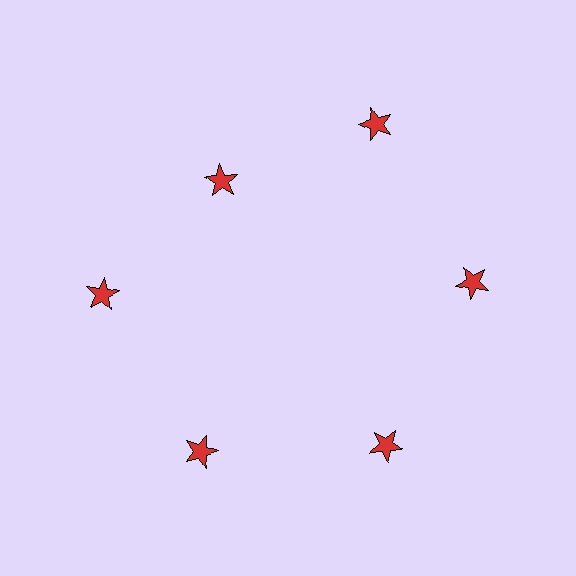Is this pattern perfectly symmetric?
No. The 6 red stars are arranged in a ring, but one element near the 11 o'clock position is pulled inward toward the center, breaking the 6-fold rotational symmetry.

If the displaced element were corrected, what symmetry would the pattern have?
It would have 6-fold rotational symmetry — the pattern would map onto itself every 60 degrees.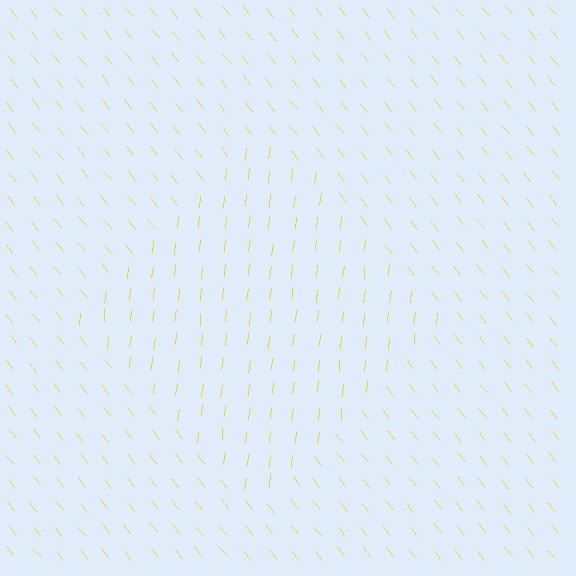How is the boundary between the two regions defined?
The boundary is defined purely by a change in line orientation (approximately 45 degrees difference). All lines are the same color and thickness.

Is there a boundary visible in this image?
Yes, there is a texture boundary formed by a change in line orientation.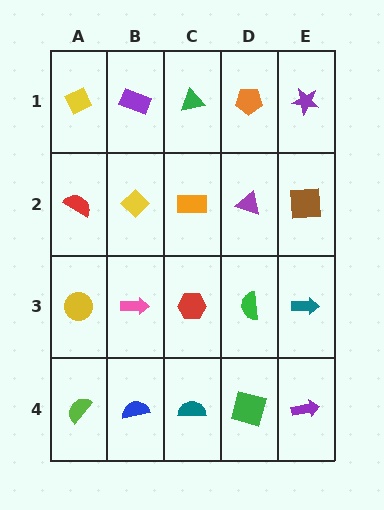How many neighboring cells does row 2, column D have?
4.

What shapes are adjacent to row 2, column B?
A purple rectangle (row 1, column B), a pink arrow (row 3, column B), a red semicircle (row 2, column A), an orange rectangle (row 2, column C).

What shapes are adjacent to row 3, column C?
An orange rectangle (row 2, column C), a teal semicircle (row 4, column C), a pink arrow (row 3, column B), a green semicircle (row 3, column D).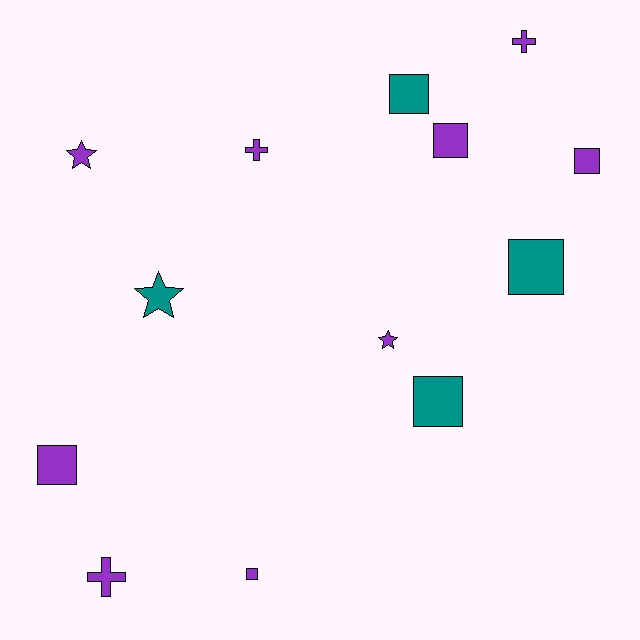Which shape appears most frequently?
Square, with 7 objects.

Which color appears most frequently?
Purple, with 9 objects.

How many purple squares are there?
There are 4 purple squares.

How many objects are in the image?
There are 13 objects.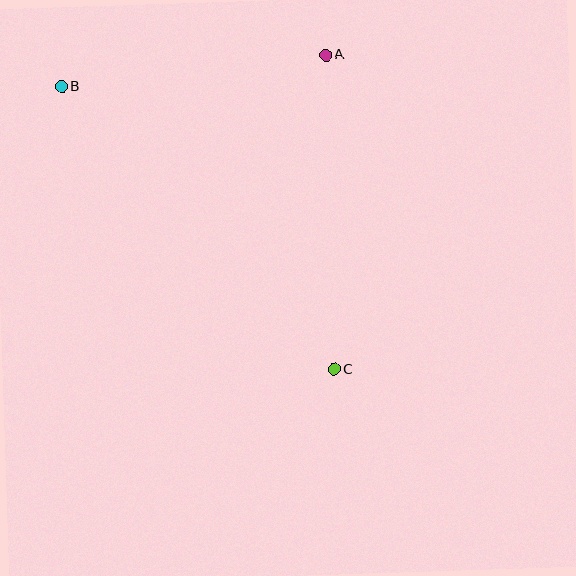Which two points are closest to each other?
Points A and B are closest to each other.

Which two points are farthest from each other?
Points B and C are farthest from each other.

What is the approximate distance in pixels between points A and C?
The distance between A and C is approximately 314 pixels.